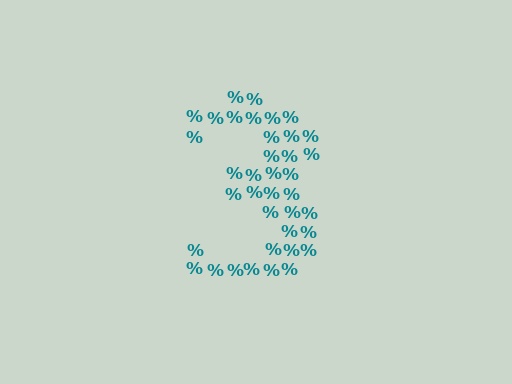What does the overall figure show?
The overall figure shows the digit 3.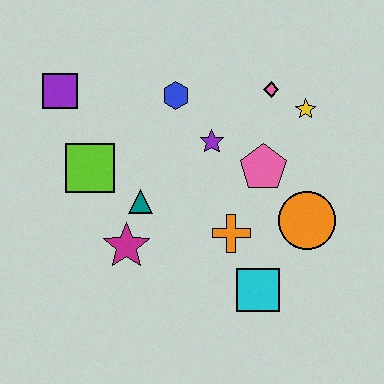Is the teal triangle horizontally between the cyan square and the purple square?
Yes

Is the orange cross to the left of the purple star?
No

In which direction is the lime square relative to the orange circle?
The lime square is to the left of the orange circle.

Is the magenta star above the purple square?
No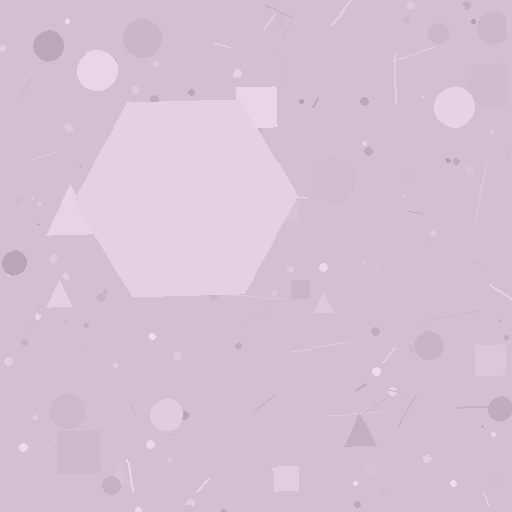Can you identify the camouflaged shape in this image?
The camouflaged shape is a hexagon.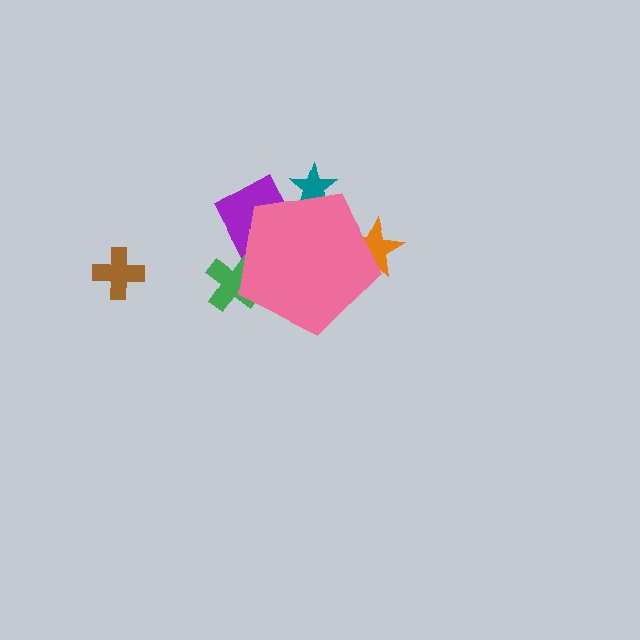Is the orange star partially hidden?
Yes, the orange star is partially hidden behind the pink pentagon.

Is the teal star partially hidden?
Yes, the teal star is partially hidden behind the pink pentagon.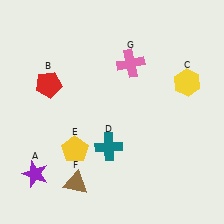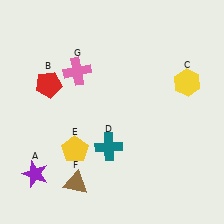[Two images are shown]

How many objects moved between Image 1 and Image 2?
1 object moved between the two images.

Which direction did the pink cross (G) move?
The pink cross (G) moved left.